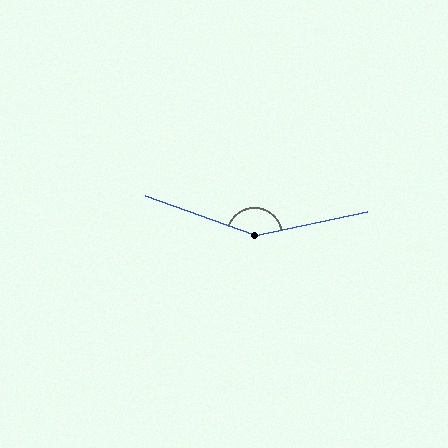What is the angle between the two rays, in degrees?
Approximately 148 degrees.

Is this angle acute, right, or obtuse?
It is obtuse.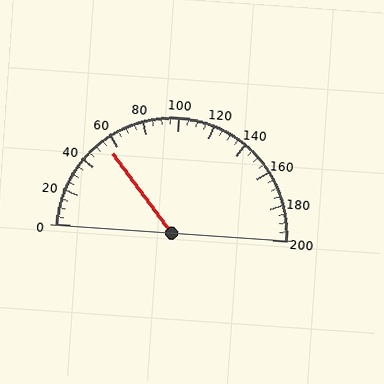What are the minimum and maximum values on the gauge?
The gauge ranges from 0 to 200.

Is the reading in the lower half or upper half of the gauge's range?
The reading is in the lower half of the range (0 to 200).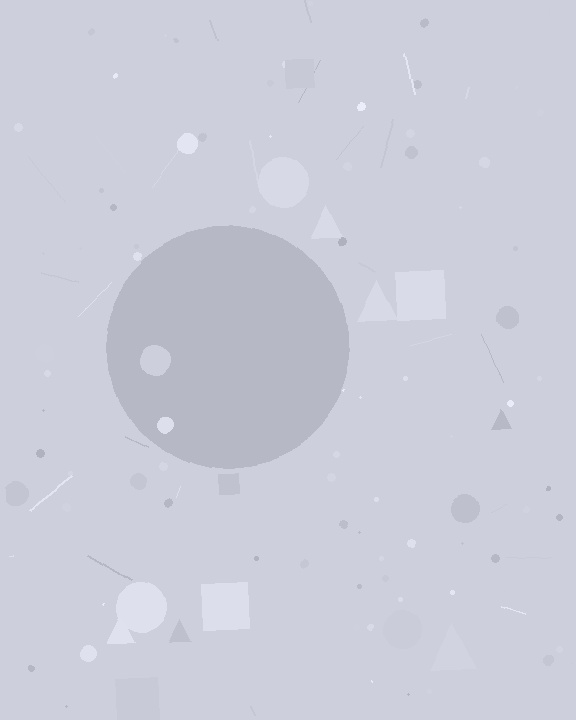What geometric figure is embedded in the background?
A circle is embedded in the background.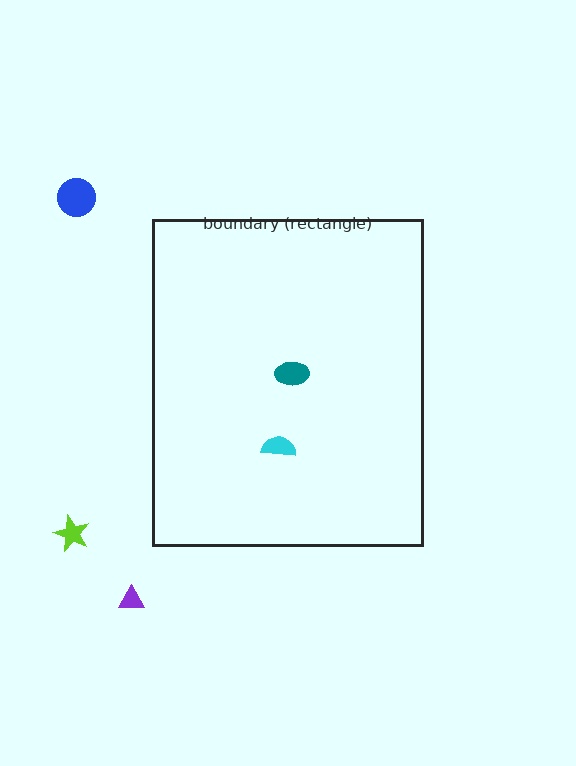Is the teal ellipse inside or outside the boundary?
Inside.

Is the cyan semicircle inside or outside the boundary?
Inside.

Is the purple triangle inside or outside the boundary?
Outside.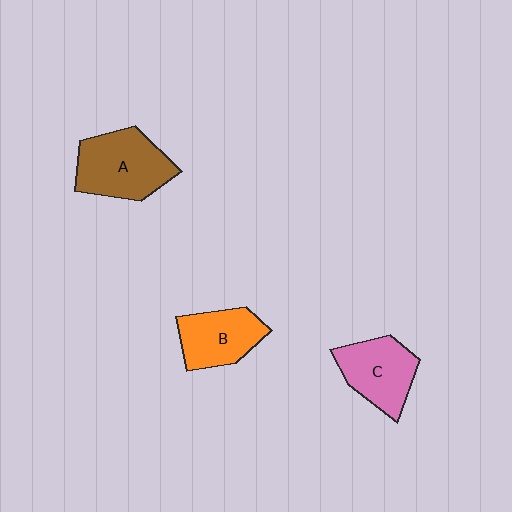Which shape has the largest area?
Shape A (brown).